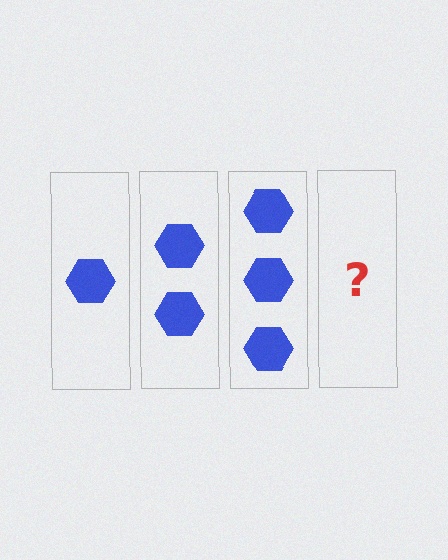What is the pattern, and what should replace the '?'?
The pattern is that each step adds one more hexagon. The '?' should be 4 hexagons.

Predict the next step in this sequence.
The next step is 4 hexagons.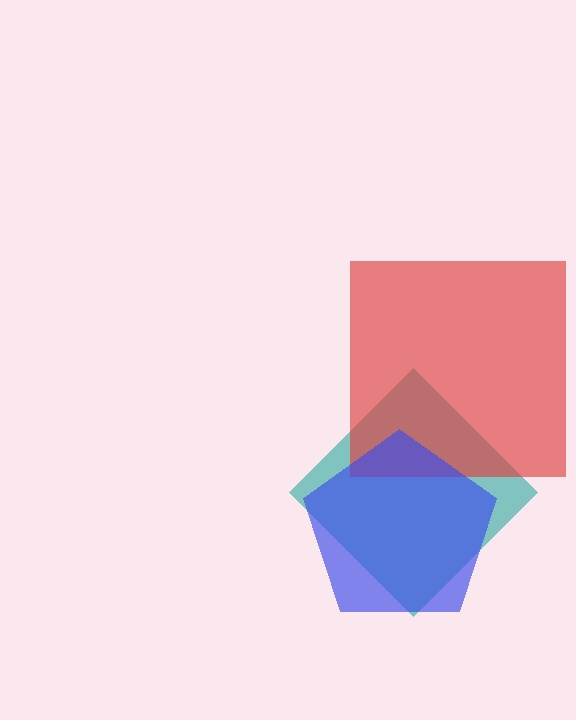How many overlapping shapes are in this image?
There are 3 overlapping shapes in the image.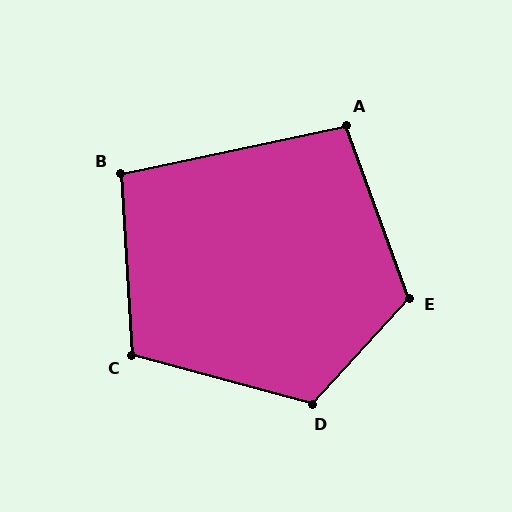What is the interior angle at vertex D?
Approximately 117 degrees (obtuse).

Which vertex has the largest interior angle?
E, at approximately 118 degrees.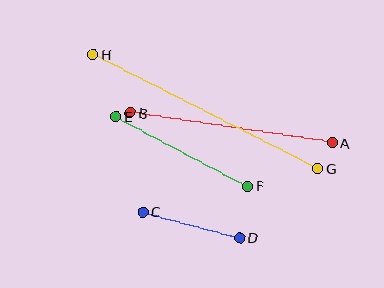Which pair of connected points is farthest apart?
Points G and H are farthest apart.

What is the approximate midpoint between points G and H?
The midpoint is at approximately (205, 111) pixels.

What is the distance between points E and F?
The distance is approximately 149 pixels.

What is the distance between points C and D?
The distance is approximately 100 pixels.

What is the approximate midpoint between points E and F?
The midpoint is at approximately (182, 151) pixels.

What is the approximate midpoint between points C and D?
The midpoint is at approximately (191, 225) pixels.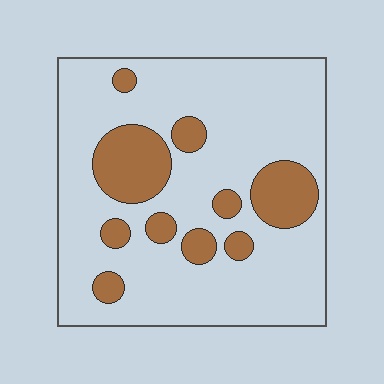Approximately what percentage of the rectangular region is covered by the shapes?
Approximately 20%.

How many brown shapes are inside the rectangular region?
10.